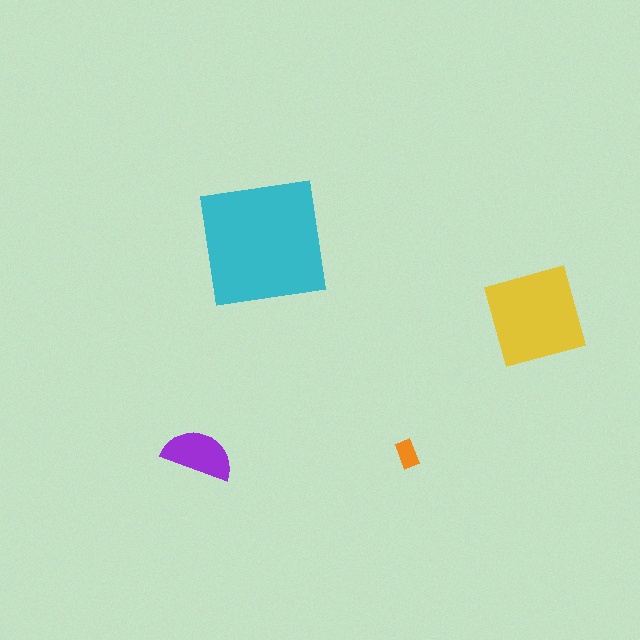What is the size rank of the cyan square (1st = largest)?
1st.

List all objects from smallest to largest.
The orange rectangle, the purple semicircle, the yellow diamond, the cyan square.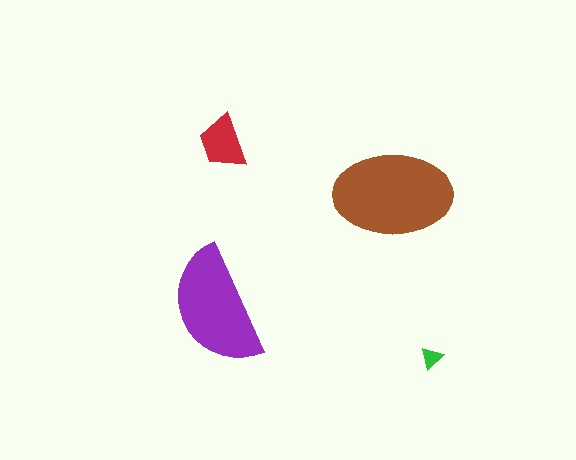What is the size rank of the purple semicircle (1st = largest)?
2nd.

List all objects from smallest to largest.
The green triangle, the red trapezoid, the purple semicircle, the brown ellipse.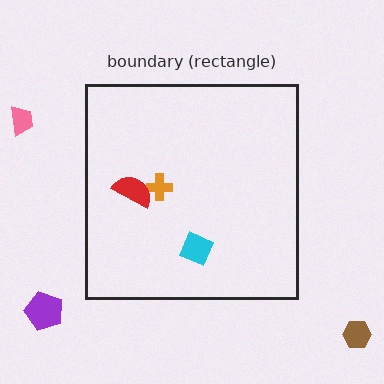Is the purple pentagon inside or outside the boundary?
Outside.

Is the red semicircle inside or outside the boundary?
Inside.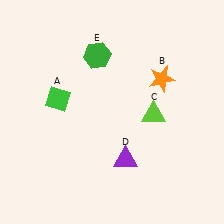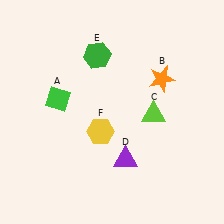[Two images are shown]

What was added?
A yellow hexagon (F) was added in Image 2.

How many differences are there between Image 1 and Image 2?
There is 1 difference between the two images.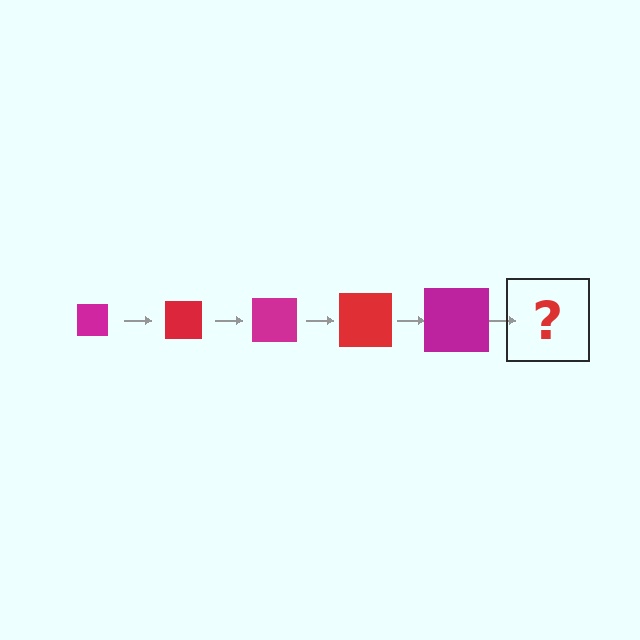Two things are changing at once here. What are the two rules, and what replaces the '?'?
The two rules are that the square grows larger each step and the color cycles through magenta and red. The '?' should be a red square, larger than the previous one.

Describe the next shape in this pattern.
It should be a red square, larger than the previous one.